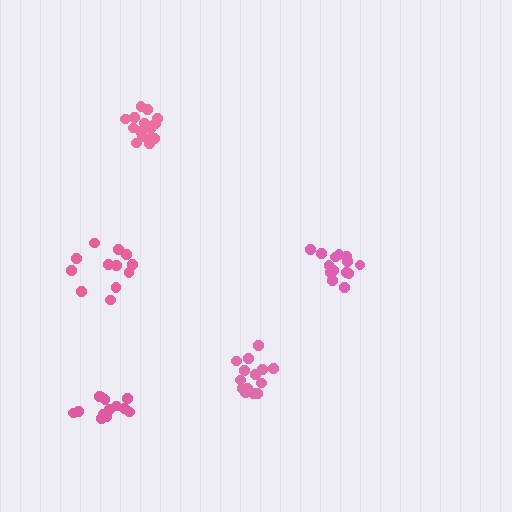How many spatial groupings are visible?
There are 5 spatial groupings.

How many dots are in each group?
Group 1: 13 dots, Group 2: 14 dots, Group 3: 16 dots, Group 4: 14 dots, Group 5: 14 dots (71 total).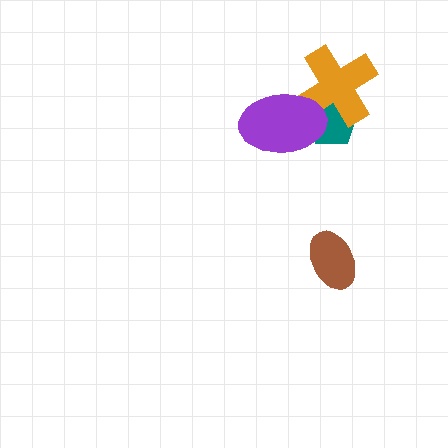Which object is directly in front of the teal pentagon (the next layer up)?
The orange cross is directly in front of the teal pentagon.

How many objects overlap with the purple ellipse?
2 objects overlap with the purple ellipse.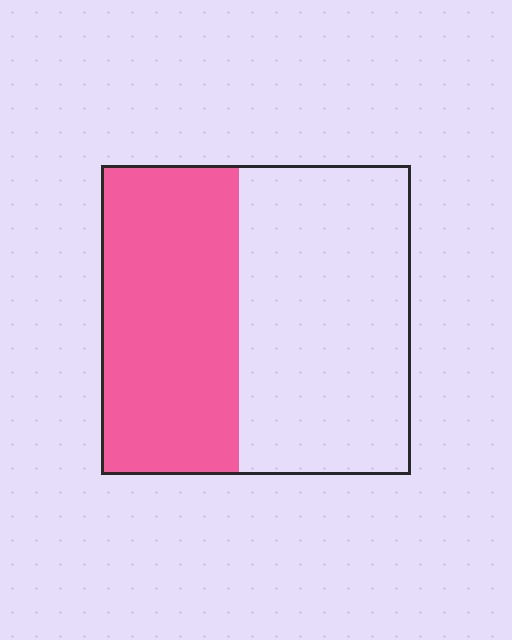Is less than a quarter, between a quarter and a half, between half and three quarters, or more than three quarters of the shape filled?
Between a quarter and a half.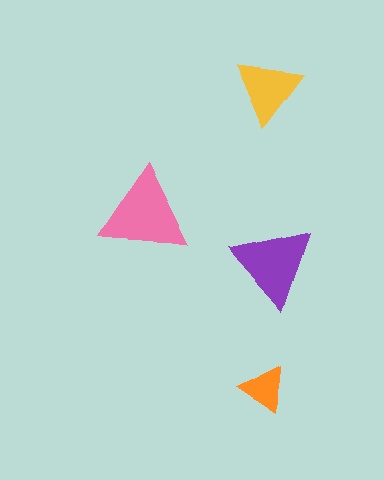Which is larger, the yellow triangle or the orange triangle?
The yellow one.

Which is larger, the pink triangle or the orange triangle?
The pink one.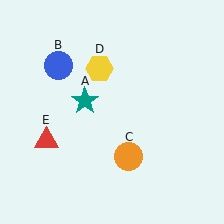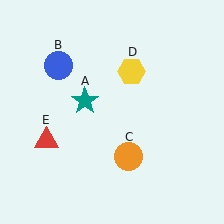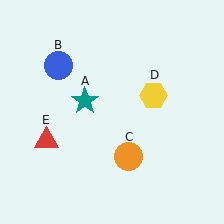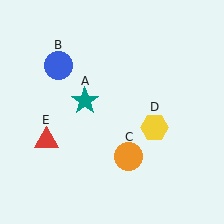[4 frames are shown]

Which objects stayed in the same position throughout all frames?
Teal star (object A) and blue circle (object B) and orange circle (object C) and red triangle (object E) remained stationary.